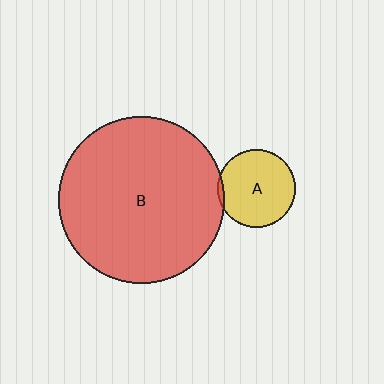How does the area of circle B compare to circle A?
Approximately 4.5 times.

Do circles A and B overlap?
Yes.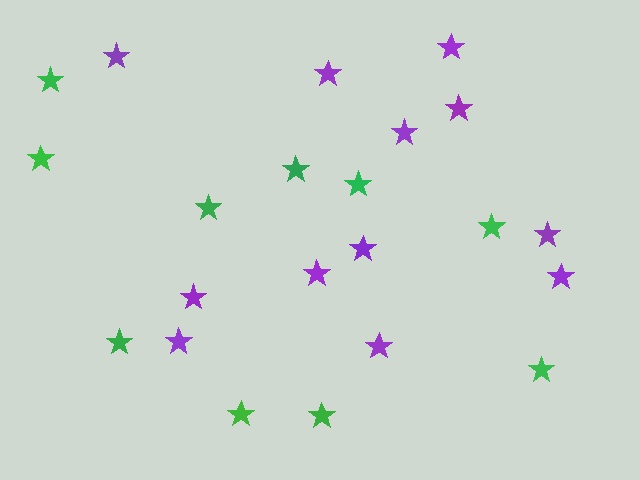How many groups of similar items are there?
There are 2 groups: one group of purple stars (12) and one group of green stars (10).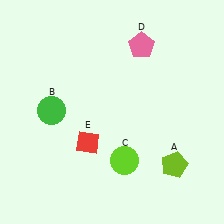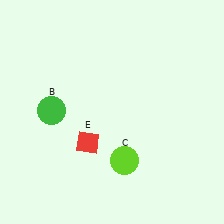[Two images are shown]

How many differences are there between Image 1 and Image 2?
There are 2 differences between the two images.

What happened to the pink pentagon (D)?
The pink pentagon (D) was removed in Image 2. It was in the top-right area of Image 1.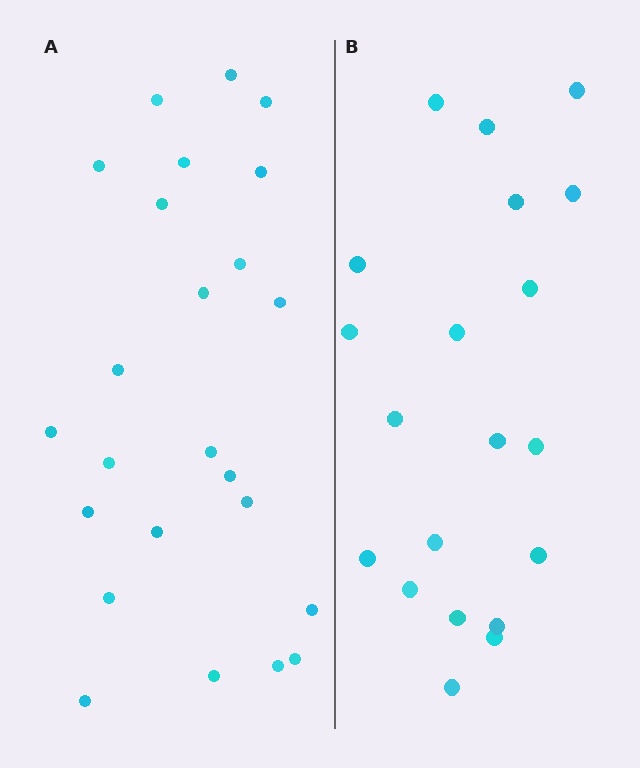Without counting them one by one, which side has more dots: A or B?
Region A (the left region) has more dots.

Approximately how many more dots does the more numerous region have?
Region A has about 4 more dots than region B.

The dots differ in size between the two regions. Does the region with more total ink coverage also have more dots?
No. Region B has more total ink coverage because its dots are larger, but region A actually contains more individual dots. Total area can be misleading — the number of items is what matters here.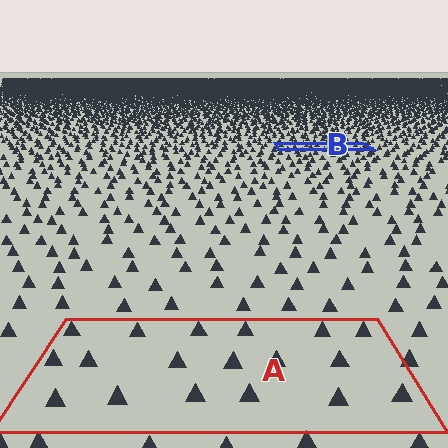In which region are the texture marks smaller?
The texture marks are smaller in region B, because it is farther away.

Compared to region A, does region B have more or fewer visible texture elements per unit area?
Region B has more texture elements per unit area — they are packed more densely because it is farther away.